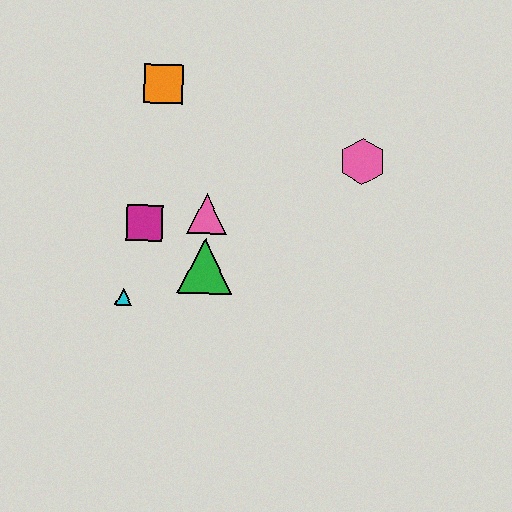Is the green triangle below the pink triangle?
Yes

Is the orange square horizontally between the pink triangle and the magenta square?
Yes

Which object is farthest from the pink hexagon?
The cyan triangle is farthest from the pink hexagon.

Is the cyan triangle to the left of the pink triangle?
Yes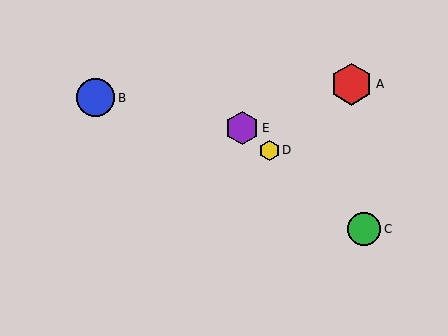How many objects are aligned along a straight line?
3 objects (C, D, E) are aligned along a straight line.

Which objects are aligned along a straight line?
Objects C, D, E are aligned along a straight line.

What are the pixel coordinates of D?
Object D is at (269, 150).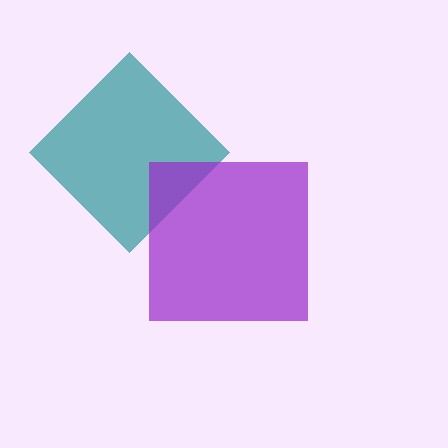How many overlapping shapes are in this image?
There are 2 overlapping shapes in the image.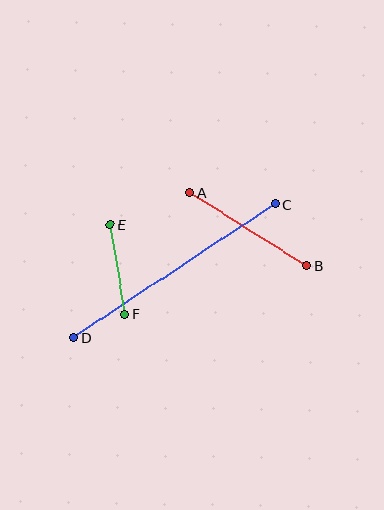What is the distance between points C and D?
The distance is approximately 242 pixels.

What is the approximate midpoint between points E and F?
The midpoint is at approximately (117, 269) pixels.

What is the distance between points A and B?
The distance is approximately 138 pixels.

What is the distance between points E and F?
The distance is approximately 91 pixels.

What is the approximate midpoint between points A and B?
The midpoint is at approximately (248, 229) pixels.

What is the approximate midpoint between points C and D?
The midpoint is at approximately (174, 271) pixels.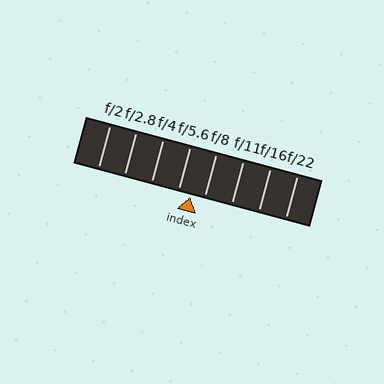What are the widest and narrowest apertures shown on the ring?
The widest aperture shown is f/2 and the narrowest is f/22.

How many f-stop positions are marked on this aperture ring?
There are 8 f-stop positions marked.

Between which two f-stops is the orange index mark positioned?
The index mark is between f/5.6 and f/8.